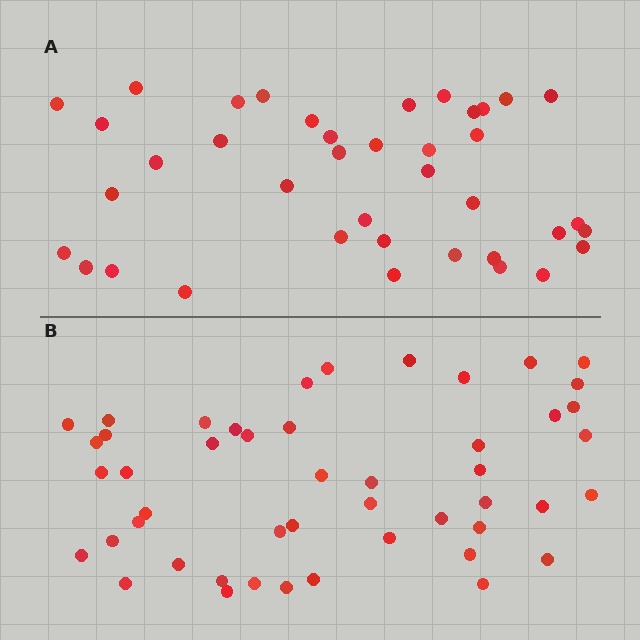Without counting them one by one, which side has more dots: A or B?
Region B (the bottom region) has more dots.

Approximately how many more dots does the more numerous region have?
Region B has roughly 8 or so more dots than region A.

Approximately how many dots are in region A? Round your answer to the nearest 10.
About 40 dots. (The exact count is 39, which rounds to 40.)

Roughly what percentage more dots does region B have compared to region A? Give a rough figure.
About 25% more.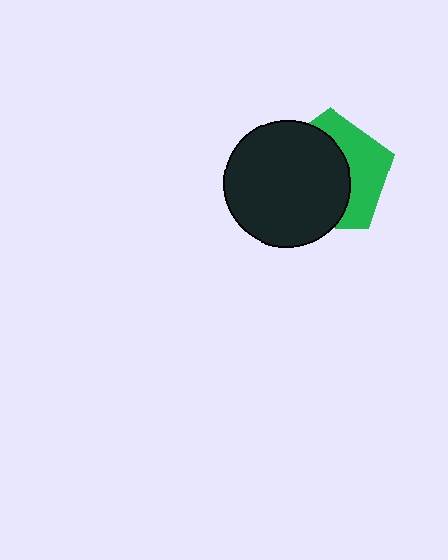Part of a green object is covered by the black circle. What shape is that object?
It is a pentagon.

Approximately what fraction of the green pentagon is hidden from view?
Roughly 60% of the green pentagon is hidden behind the black circle.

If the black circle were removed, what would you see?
You would see the complete green pentagon.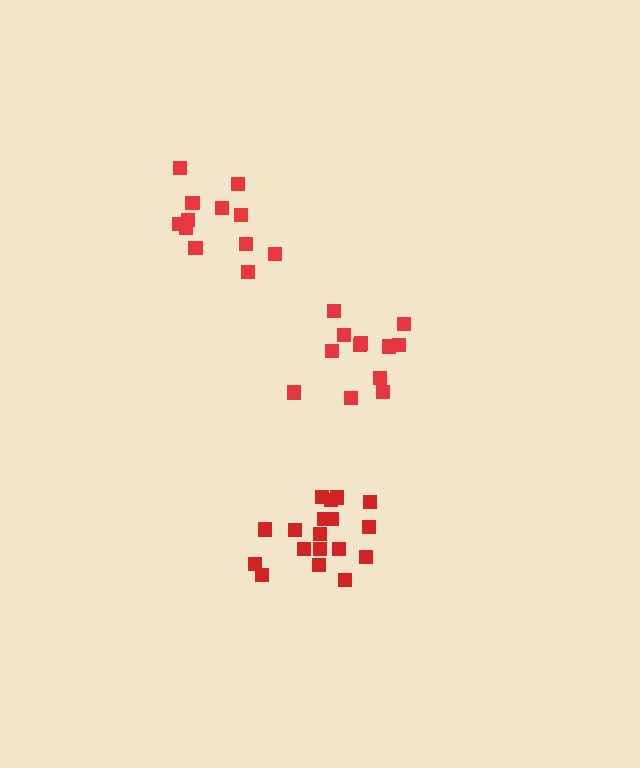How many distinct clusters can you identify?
There are 3 distinct clusters.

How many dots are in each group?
Group 1: 12 dots, Group 2: 12 dots, Group 3: 18 dots (42 total).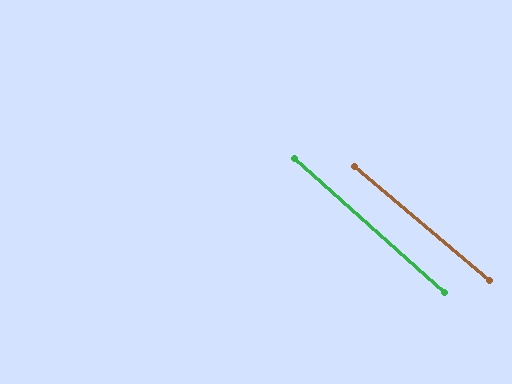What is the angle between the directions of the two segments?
Approximately 1 degree.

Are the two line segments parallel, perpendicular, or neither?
Parallel — their directions differ by only 1.4°.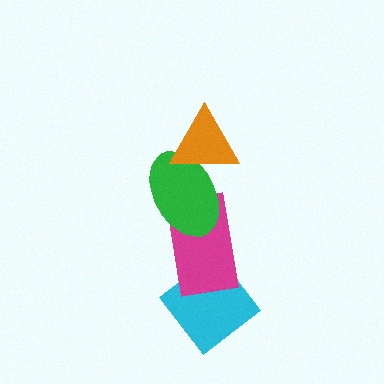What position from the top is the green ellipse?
The green ellipse is 2nd from the top.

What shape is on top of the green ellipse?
The orange triangle is on top of the green ellipse.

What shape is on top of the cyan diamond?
The magenta rectangle is on top of the cyan diamond.